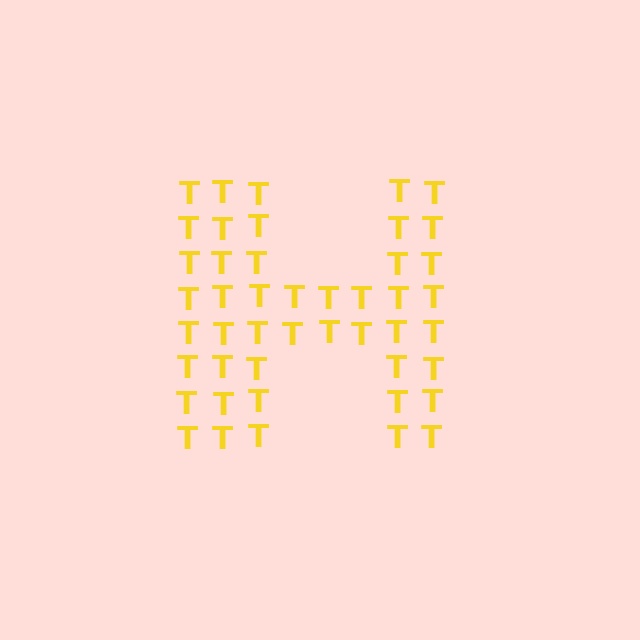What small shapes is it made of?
It is made of small letter T's.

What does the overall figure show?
The overall figure shows the letter H.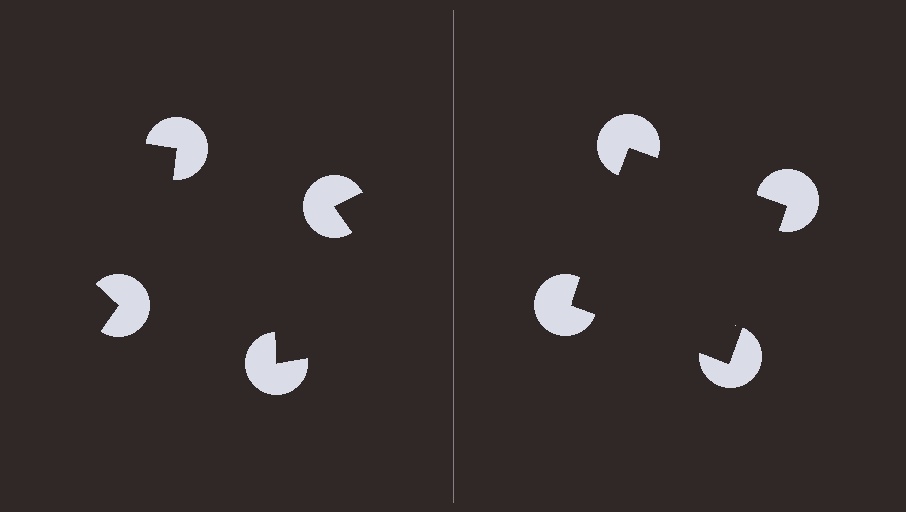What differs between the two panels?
The pac-man discs are positioned identically on both sides; only the wedge orientations differ. On the right they align to a square; on the left they are misaligned.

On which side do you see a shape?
An illusory square appears on the right side. On the left side the wedge cuts are rotated, so no coherent shape forms.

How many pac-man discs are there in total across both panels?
8 — 4 on each side.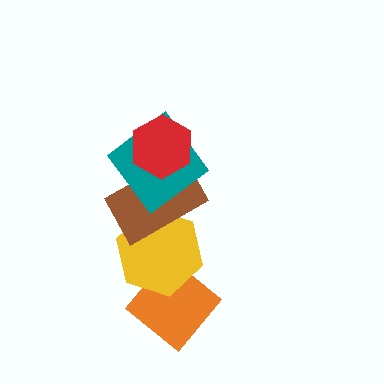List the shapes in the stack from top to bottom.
From top to bottom: the red hexagon, the teal diamond, the brown rectangle, the yellow hexagon, the orange diamond.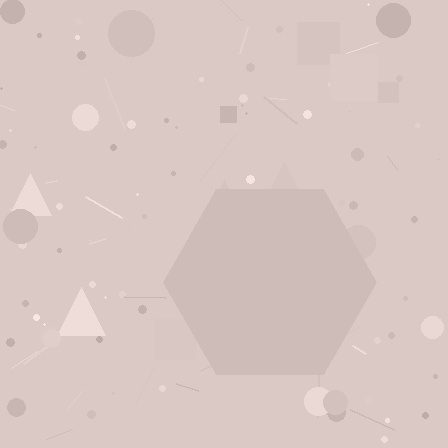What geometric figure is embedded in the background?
A hexagon is embedded in the background.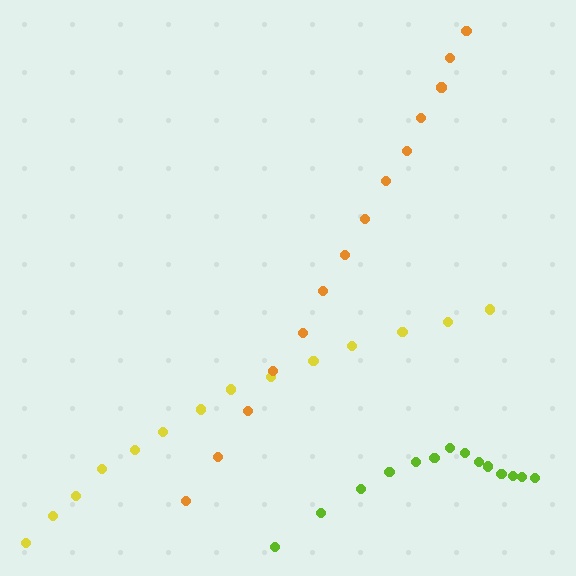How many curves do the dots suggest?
There are 3 distinct paths.